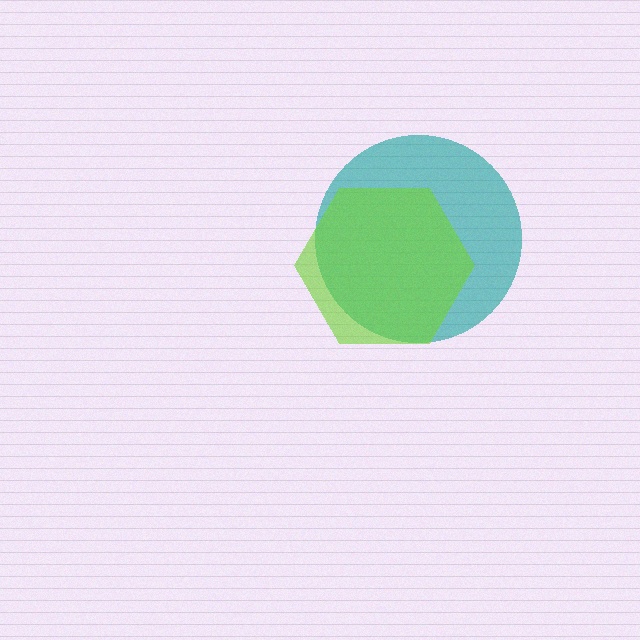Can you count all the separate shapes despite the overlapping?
Yes, there are 2 separate shapes.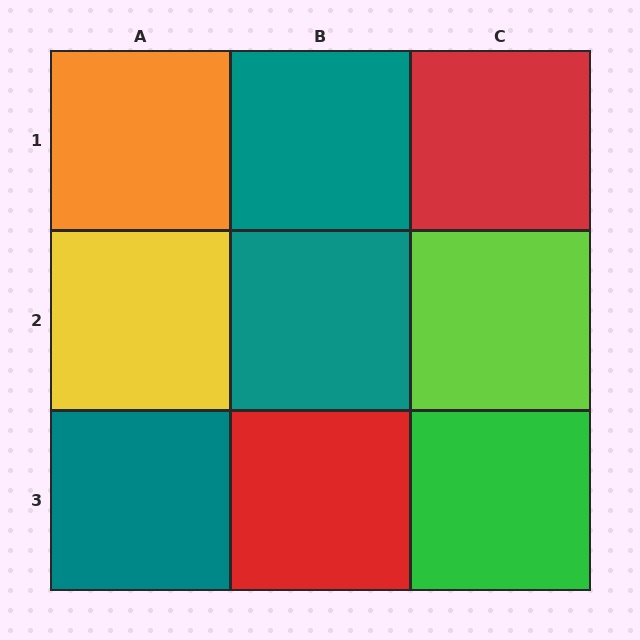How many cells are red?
2 cells are red.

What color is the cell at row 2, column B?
Teal.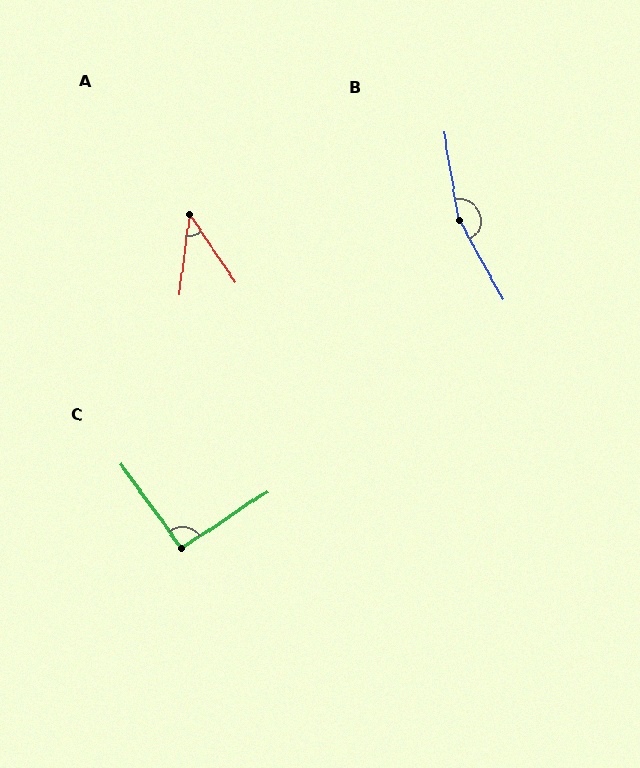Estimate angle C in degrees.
Approximately 93 degrees.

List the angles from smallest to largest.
A (42°), C (93°), B (160°).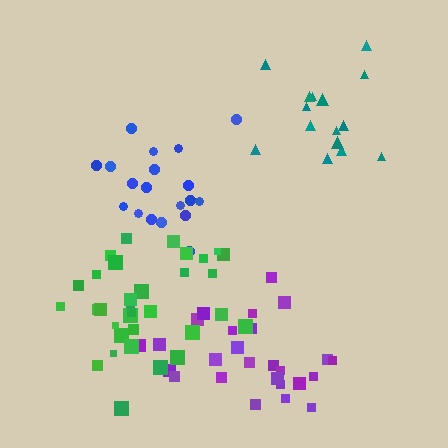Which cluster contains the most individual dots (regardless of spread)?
Green (35).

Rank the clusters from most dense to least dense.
blue, green, purple, teal.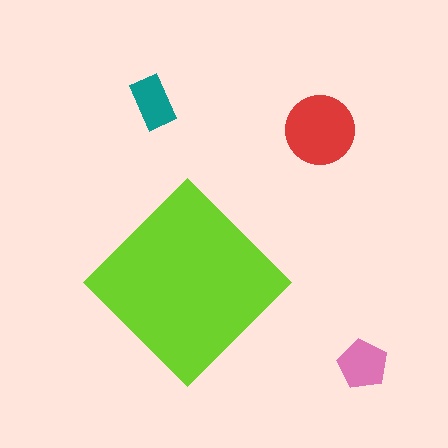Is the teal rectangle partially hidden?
No, the teal rectangle is fully visible.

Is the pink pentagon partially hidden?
No, the pink pentagon is fully visible.